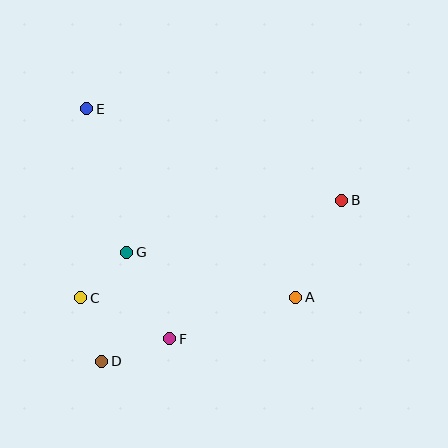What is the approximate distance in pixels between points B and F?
The distance between B and F is approximately 221 pixels.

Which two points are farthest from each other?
Points B and D are farthest from each other.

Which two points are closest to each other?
Points C and G are closest to each other.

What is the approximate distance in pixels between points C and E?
The distance between C and E is approximately 189 pixels.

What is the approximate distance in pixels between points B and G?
The distance between B and G is approximately 221 pixels.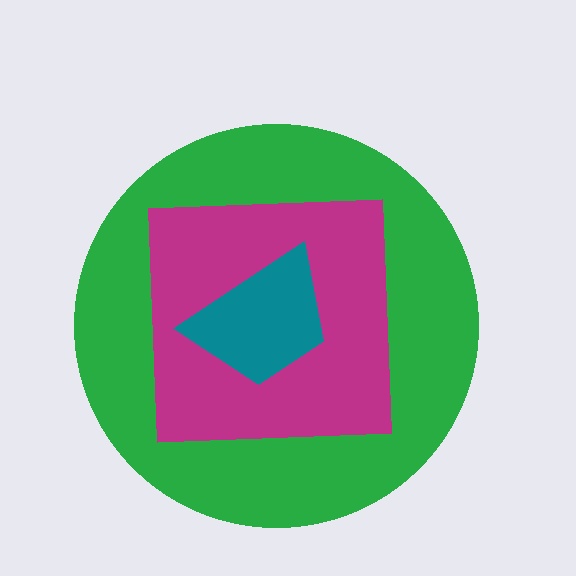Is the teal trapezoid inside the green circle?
Yes.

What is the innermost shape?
The teal trapezoid.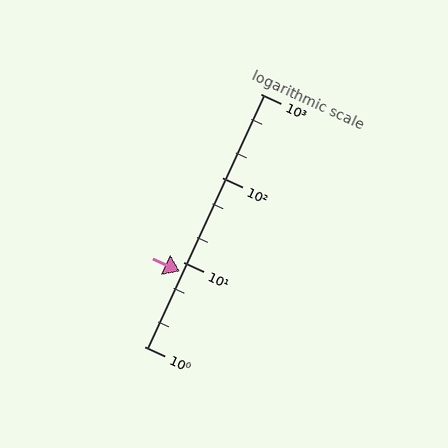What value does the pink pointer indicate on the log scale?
The pointer indicates approximately 7.8.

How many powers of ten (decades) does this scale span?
The scale spans 3 decades, from 1 to 1000.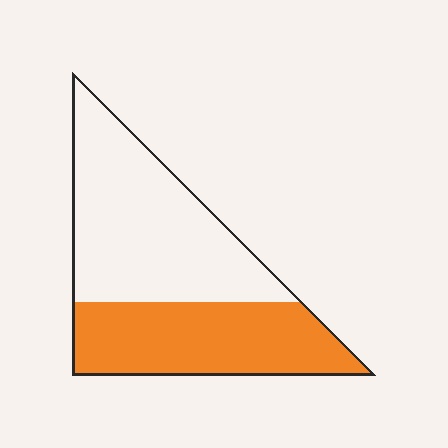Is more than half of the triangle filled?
No.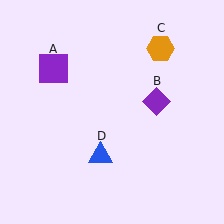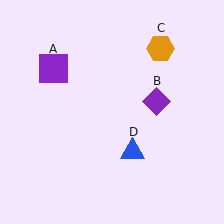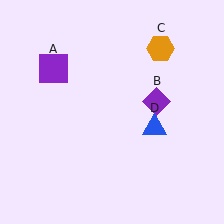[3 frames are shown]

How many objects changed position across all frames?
1 object changed position: blue triangle (object D).